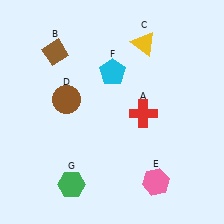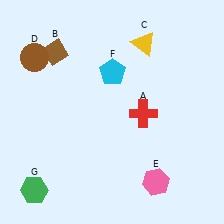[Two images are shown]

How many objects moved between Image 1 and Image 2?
2 objects moved between the two images.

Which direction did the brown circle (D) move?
The brown circle (D) moved up.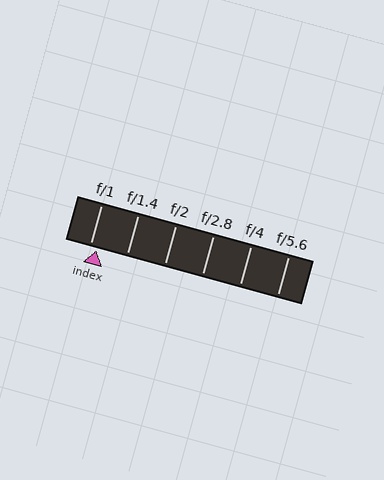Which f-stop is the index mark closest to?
The index mark is closest to f/1.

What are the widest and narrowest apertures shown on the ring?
The widest aperture shown is f/1 and the narrowest is f/5.6.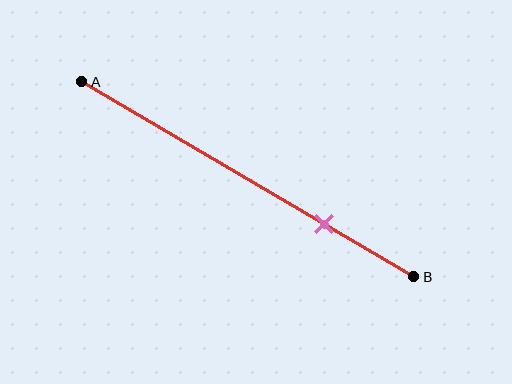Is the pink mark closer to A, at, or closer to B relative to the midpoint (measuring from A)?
The pink mark is closer to point B than the midpoint of segment AB.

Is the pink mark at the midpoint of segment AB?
No, the mark is at about 75% from A, not at the 50% midpoint.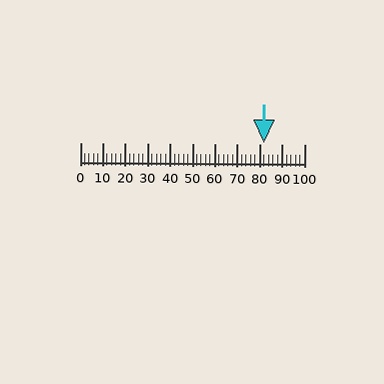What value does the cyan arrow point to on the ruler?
The cyan arrow points to approximately 82.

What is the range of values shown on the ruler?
The ruler shows values from 0 to 100.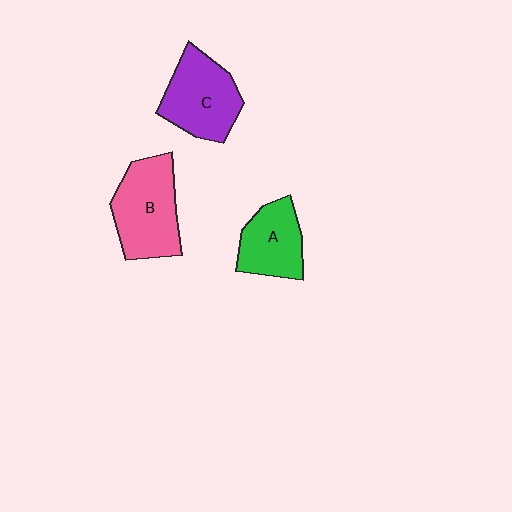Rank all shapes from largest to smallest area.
From largest to smallest: B (pink), C (purple), A (green).